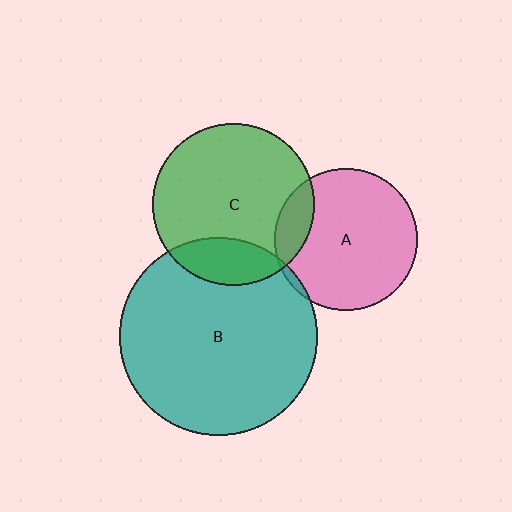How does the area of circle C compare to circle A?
Approximately 1.3 times.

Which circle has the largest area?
Circle B (teal).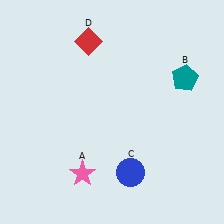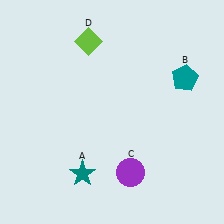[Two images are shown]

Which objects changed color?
A changed from pink to teal. C changed from blue to purple. D changed from red to lime.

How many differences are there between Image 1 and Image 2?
There are 3 differences between the two images.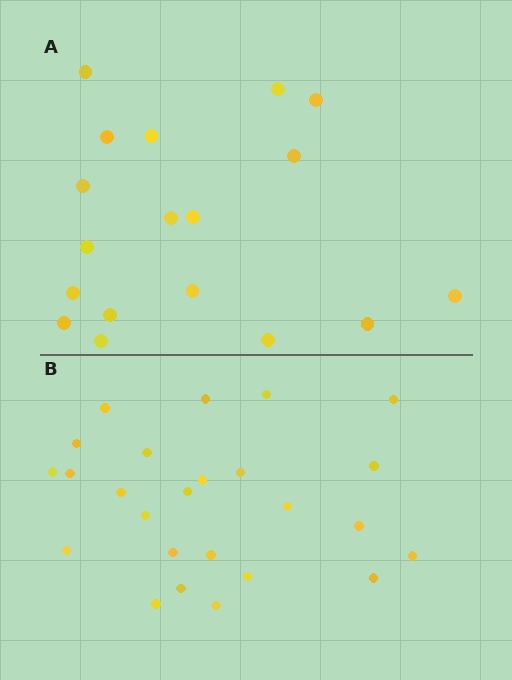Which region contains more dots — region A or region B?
Region B (the bottom region) has more dots.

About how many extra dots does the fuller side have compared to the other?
Region B has roughly 8 or so more dots than region A.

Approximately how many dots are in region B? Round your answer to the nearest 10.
About 20 dots. (The exact count is 25, which rounds to 20.)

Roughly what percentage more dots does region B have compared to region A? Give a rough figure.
About 40% more.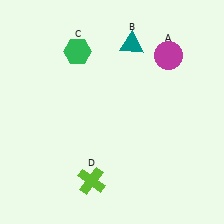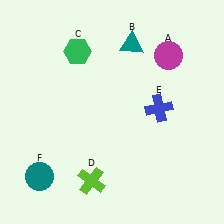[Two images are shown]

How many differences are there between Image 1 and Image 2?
There are 2 differences between the two images.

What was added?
A blue cross (E), a teal circle (F) were added in Image 2.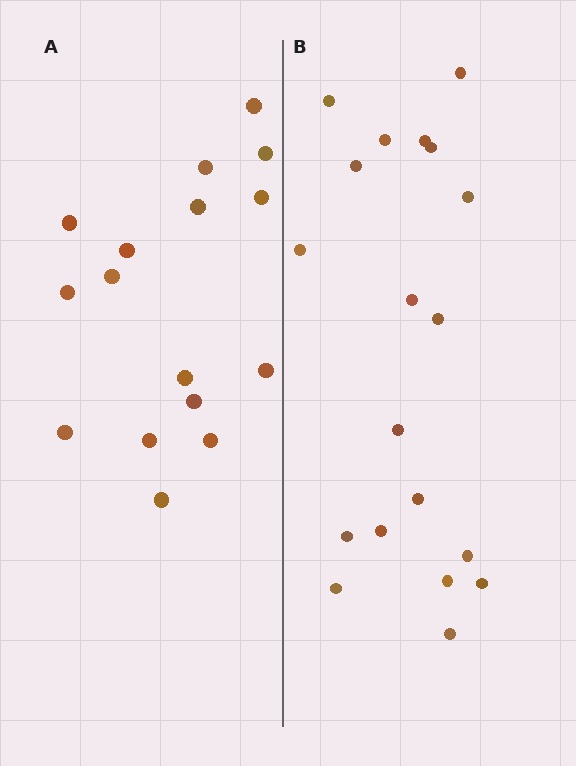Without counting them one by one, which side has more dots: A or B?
Region B (the right region) has more dots.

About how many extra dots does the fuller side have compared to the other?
Region B has just a few more — roughly 2 or 3 more dots than region A.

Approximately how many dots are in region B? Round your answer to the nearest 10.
About 20 dots. (The exact count is 19, which rounds to 20.)